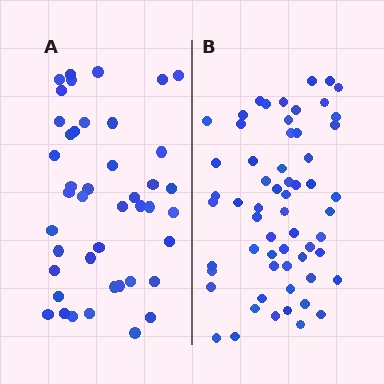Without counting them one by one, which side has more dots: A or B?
Region B (the right region) has more dots.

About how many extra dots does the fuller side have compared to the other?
Region B has approximately 15 more dots than region A.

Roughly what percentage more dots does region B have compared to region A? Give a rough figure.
About 40% more.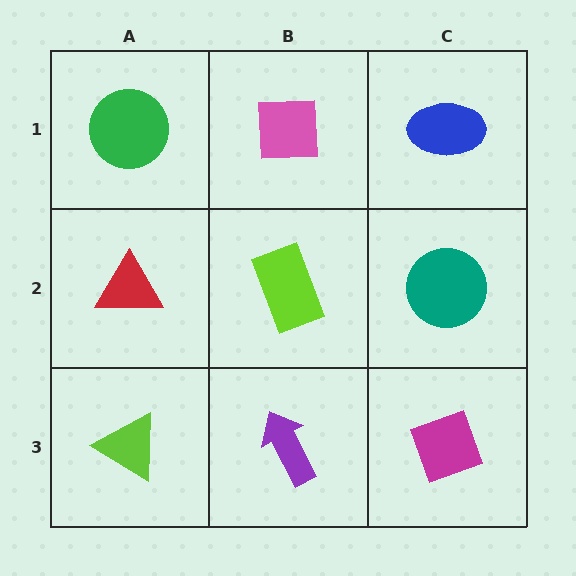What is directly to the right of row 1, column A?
A pink square.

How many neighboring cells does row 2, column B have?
4.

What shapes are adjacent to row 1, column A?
A red triangle (row 2, column A), a pink square (row 1, column B).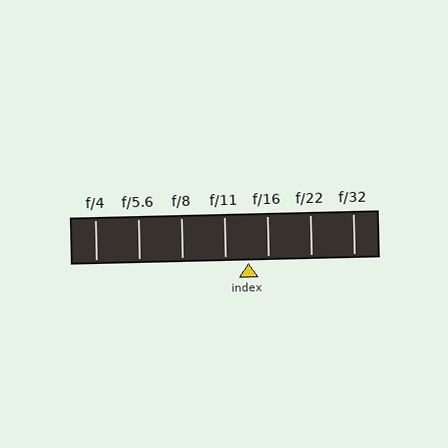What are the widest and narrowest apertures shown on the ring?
The widest aperture shown is f/4 and the narrowest is f/32.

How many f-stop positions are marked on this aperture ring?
There are 7 f-stop positions marked.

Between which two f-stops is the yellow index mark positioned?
The index mark is between f/11 and f/16.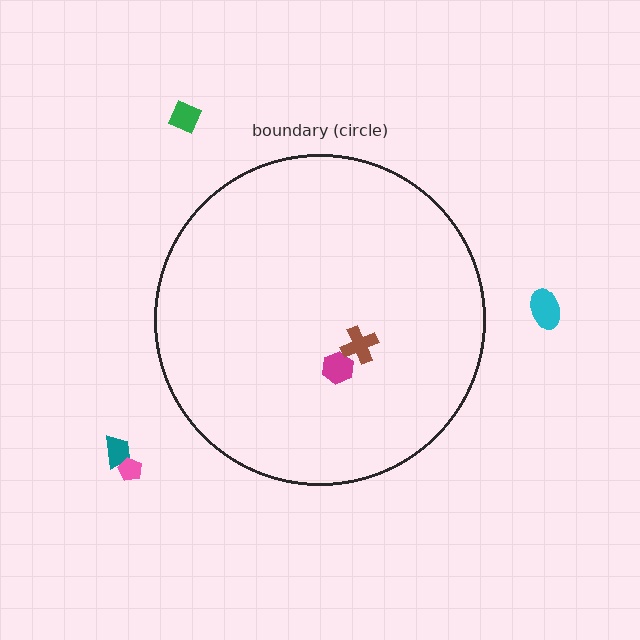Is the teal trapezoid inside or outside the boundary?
Outside.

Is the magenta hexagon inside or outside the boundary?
Inside.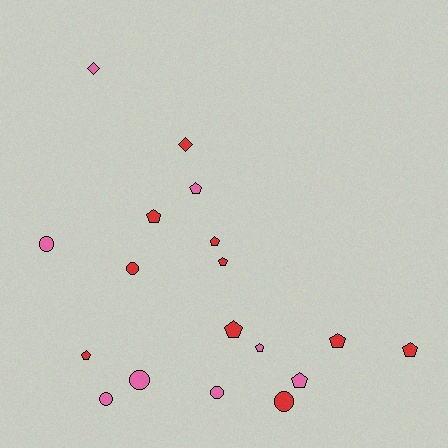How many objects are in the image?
There are 18 objects.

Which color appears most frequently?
Red, with 10 objects.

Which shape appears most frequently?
Pentagon, with 10 objects.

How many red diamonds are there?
There is 1 red diamond.